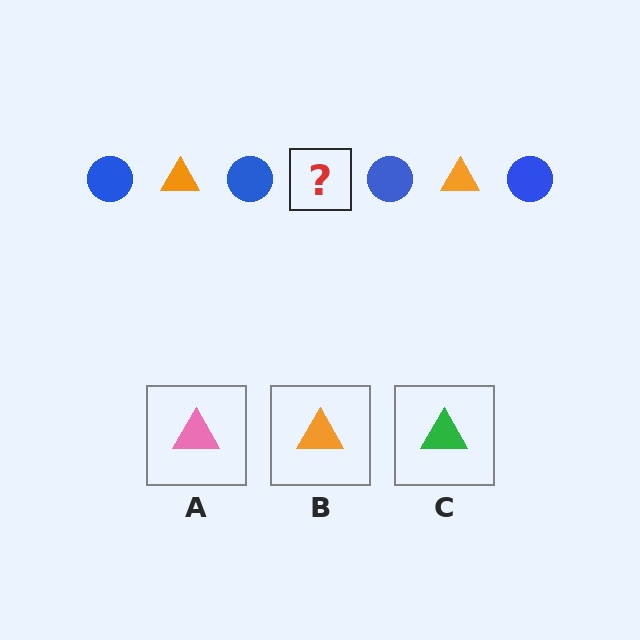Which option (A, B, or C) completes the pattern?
B.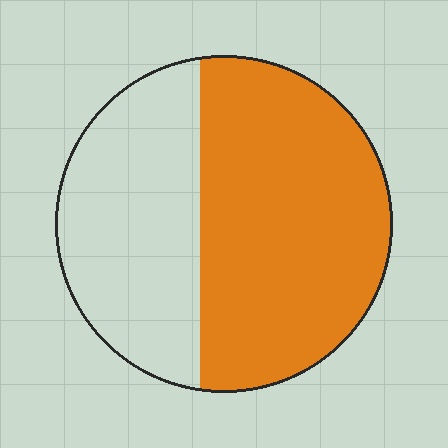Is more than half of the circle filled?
Yes.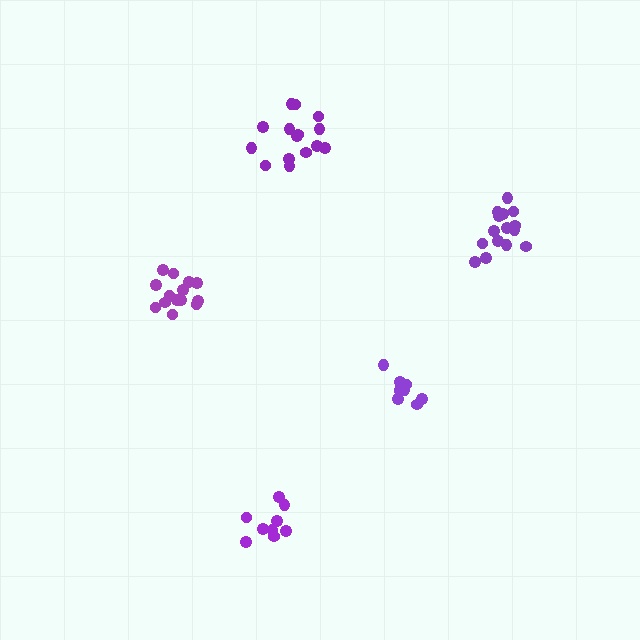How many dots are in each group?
Group 1: 14 dots, Group 2: 15 dots, Group 3: 15 dots, Group 4: 9 dots, Group 5: 9 dots (62 total).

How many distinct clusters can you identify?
There are 5 distinct clusters.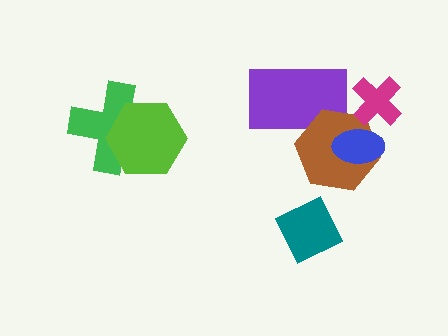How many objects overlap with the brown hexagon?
3 objects overlap with the brown hexagon.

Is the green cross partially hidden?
Yes, it is partially covered by another shape.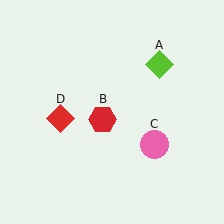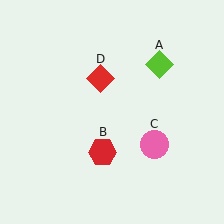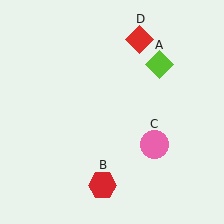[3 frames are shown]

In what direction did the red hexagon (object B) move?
The red hexagon (object B) moved down.